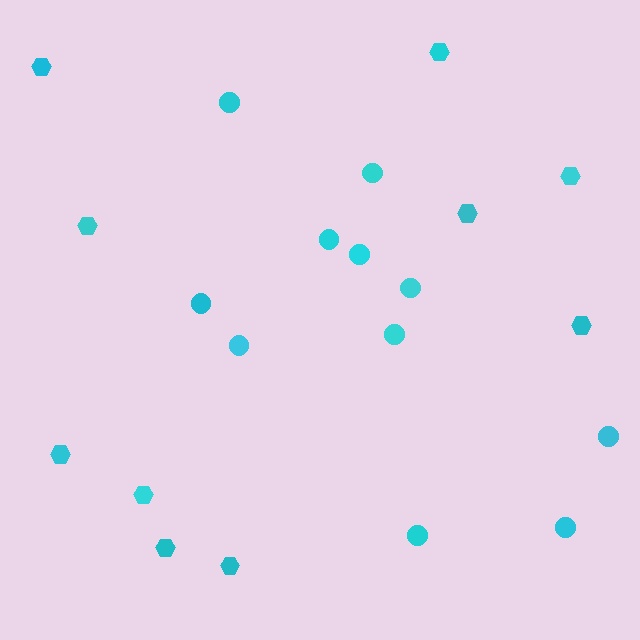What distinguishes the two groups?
There are 2 groups: one group of hexagons (10) and one group of circles (11).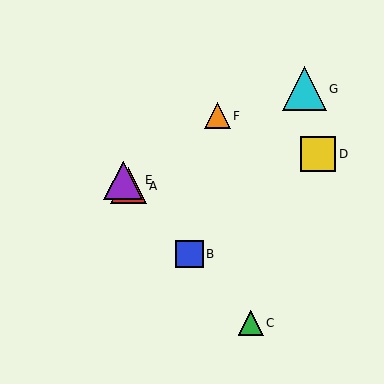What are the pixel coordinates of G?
Object G is at (304, 89).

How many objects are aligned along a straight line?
4 objects (A, B, C, E) are aligned along a straight line.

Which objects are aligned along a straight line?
Objects A, B, C, E are aligned along a straight line.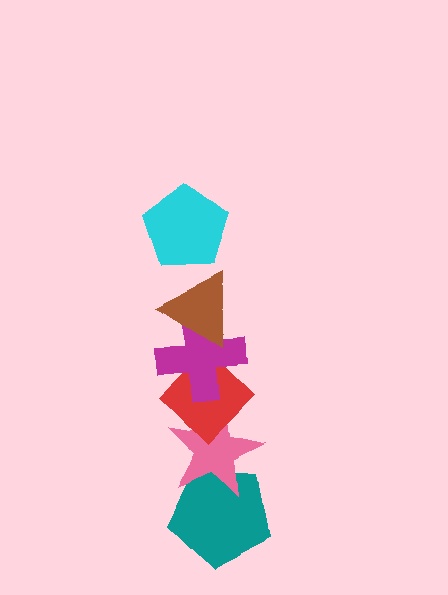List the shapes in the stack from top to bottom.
From top to bottom: the cyan pentagon, the brown triangle, the magenta cross, the red diamond, the pink star, the teal pentagon.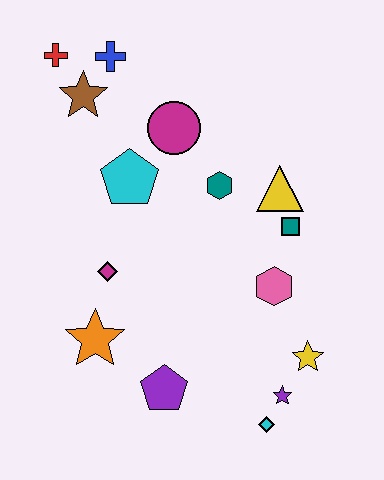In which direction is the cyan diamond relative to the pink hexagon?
The cyan diamond is below the pink hexagon.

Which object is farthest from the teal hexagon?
The cyan diamond is farthest from the teal hexagon.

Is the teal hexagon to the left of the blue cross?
No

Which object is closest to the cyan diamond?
The purple star is closest to the cyan diamond.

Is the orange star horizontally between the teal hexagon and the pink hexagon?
No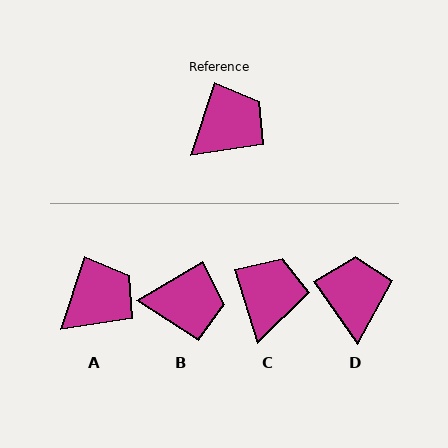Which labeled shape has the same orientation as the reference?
A.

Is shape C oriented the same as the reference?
No, it is off by about 35 degrees.